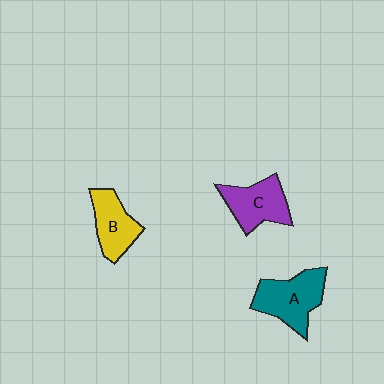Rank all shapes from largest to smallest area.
From largest to smallest: A (teal), C (purple), B (yellow).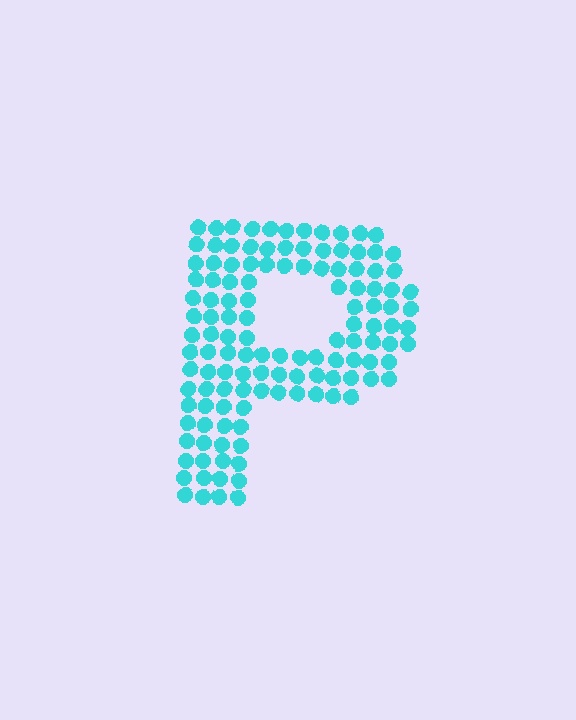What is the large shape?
The large shape is the letter P.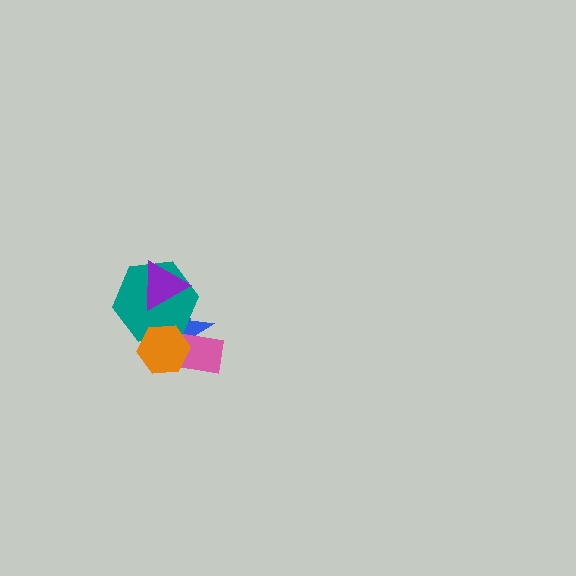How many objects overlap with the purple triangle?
2 objects overlap with the purple triangle.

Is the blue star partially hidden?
Yes, it is partially covered by another shape.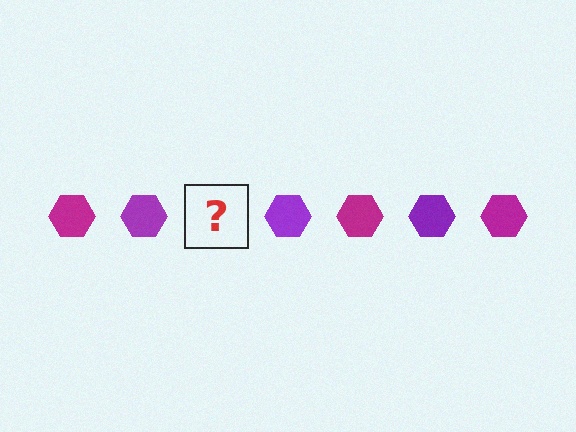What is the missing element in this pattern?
The missing element is a magenta hexagon.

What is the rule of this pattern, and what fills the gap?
The rule is that the pattern cycles through magenta, purple hexagons. The gap should be filled with a magenta hexagon.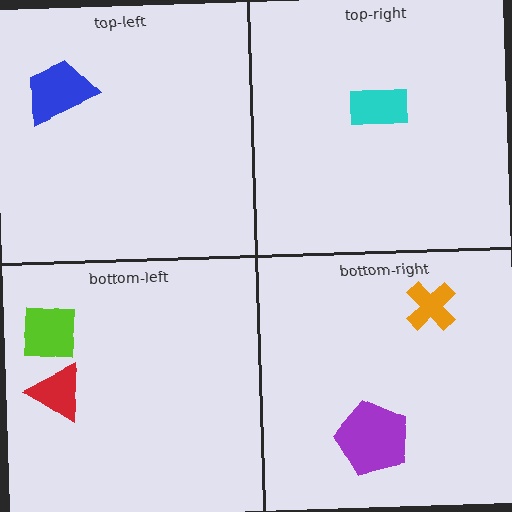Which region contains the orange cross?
The bottom-right region.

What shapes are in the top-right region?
The cyan rectangle.